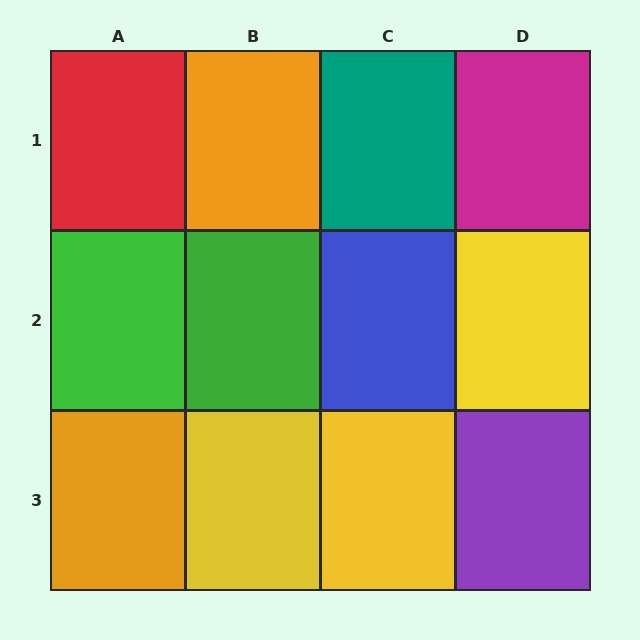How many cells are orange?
2 cells are orange.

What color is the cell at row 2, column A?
Green.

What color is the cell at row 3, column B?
Yellow.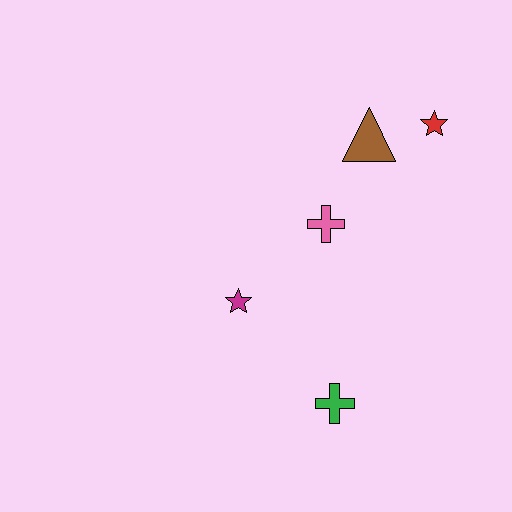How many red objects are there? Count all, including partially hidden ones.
There is 1 red object.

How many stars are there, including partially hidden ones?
There are 2 stars.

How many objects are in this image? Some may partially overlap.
There are 5 objects.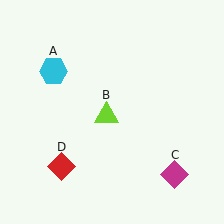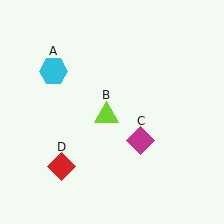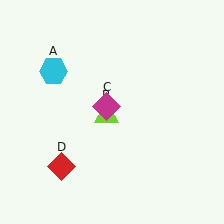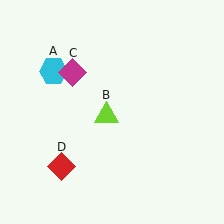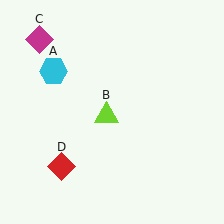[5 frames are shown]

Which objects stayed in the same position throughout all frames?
Cyan hexagon (object A) and lime triangle (object B) and red diamond (object D) remained stationary.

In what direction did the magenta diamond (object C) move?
The magenta diamond (object C) moved up and to the left.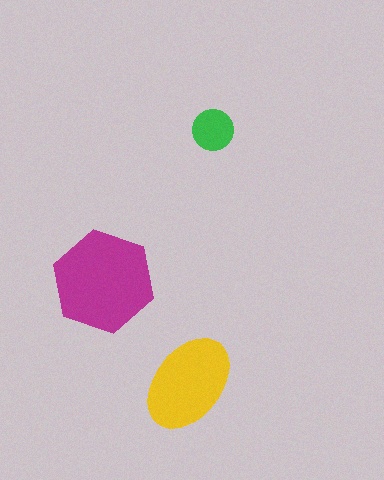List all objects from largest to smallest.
The magenta hexagon, the yellow ellipse, the green circle.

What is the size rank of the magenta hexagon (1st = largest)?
1st.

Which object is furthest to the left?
The magenta hexagon is leftmost.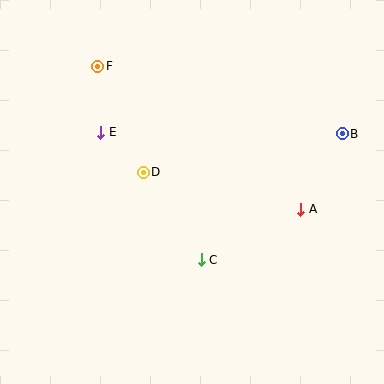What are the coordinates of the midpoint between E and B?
The midpoint between E and B is at (221, 133).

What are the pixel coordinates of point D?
Point D is at (143, 172).